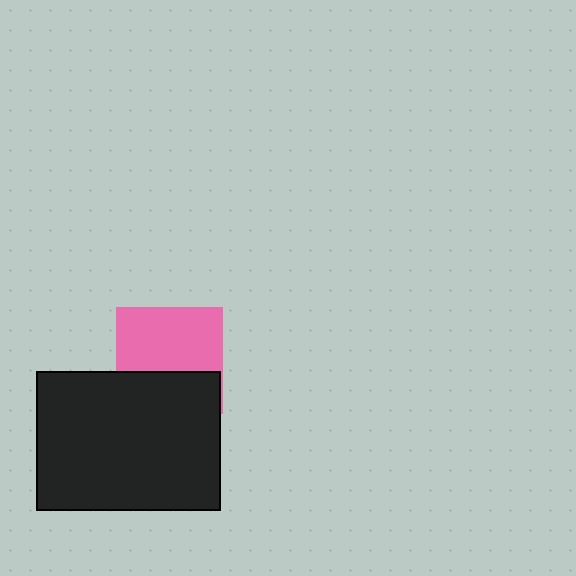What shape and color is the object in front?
The object in front is a black rectangle.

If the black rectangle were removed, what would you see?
You would see the complete pink square.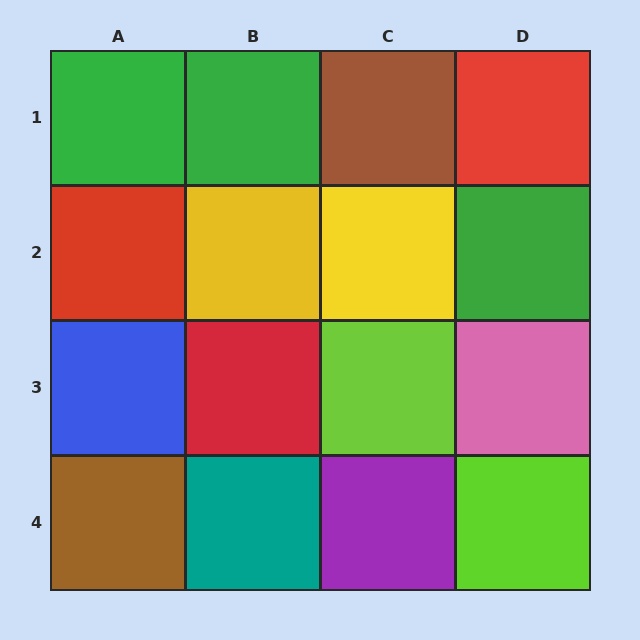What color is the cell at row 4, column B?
Teal.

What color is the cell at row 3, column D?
Pink.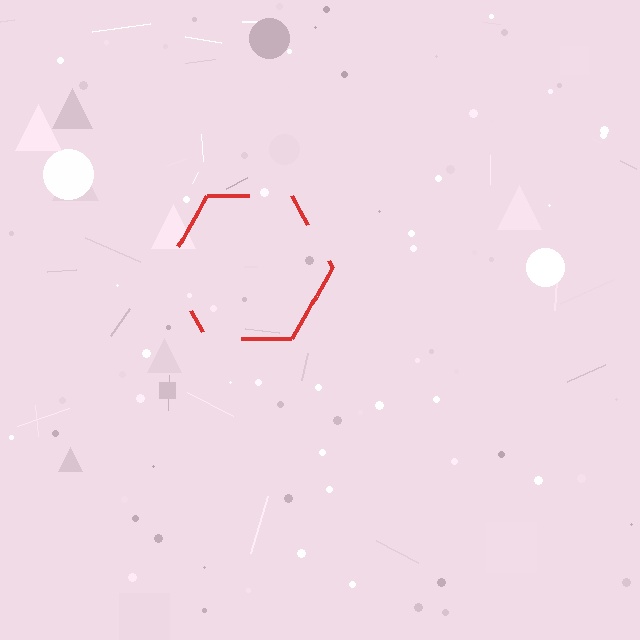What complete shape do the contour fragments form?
The contour fragments form a hexagon.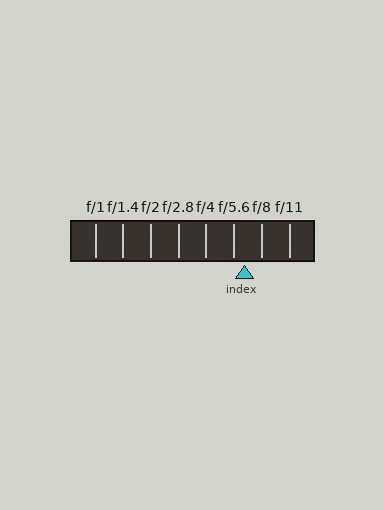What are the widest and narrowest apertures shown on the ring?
The widest aperture shown is f/1 and the narrowest is f/11.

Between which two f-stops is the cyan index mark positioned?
The index mark is between f/5.6 and f/8.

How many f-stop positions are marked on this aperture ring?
There are 8 f-stop positions marked.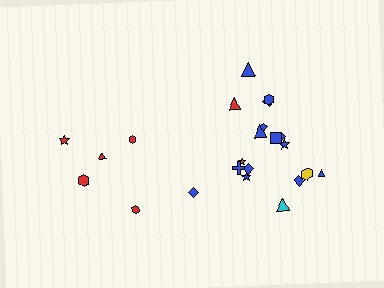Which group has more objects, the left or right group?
The right group.